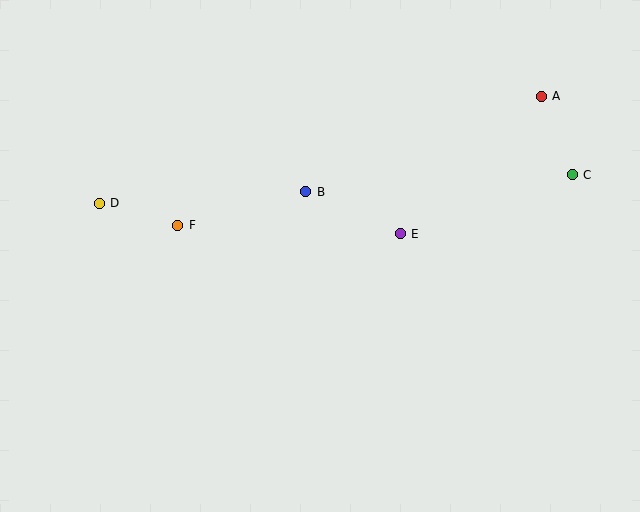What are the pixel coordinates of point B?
Point B is at (306, 192).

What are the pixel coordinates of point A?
Point A is at (541, 96).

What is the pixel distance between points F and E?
The distance between F and E is 223 pixels.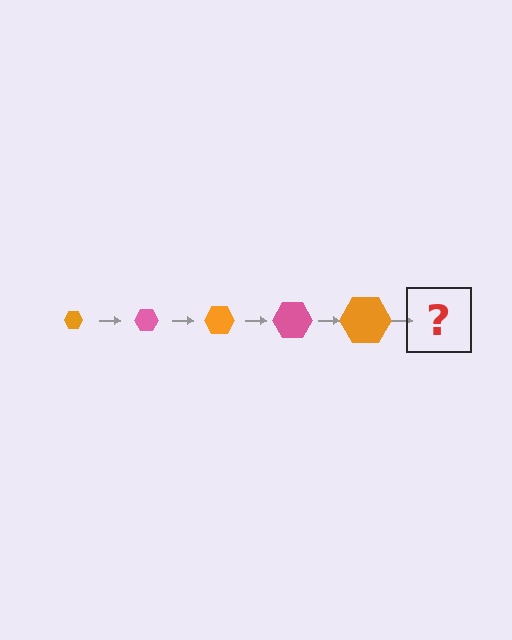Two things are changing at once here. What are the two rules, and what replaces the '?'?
The two rules are that the hexagon grows larger each step and the color cycles through orange and pink. The '?' should be a pink hexagon, larger than the previous one.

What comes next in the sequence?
The next element should be a pink hexagon, larger than the previous one.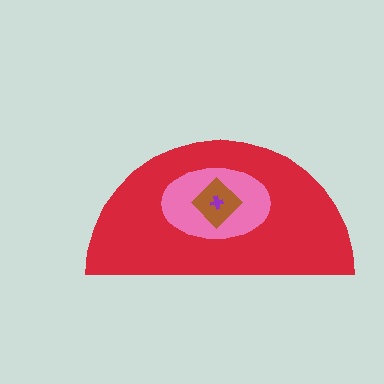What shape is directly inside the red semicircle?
The pink ellipse.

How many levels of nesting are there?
4.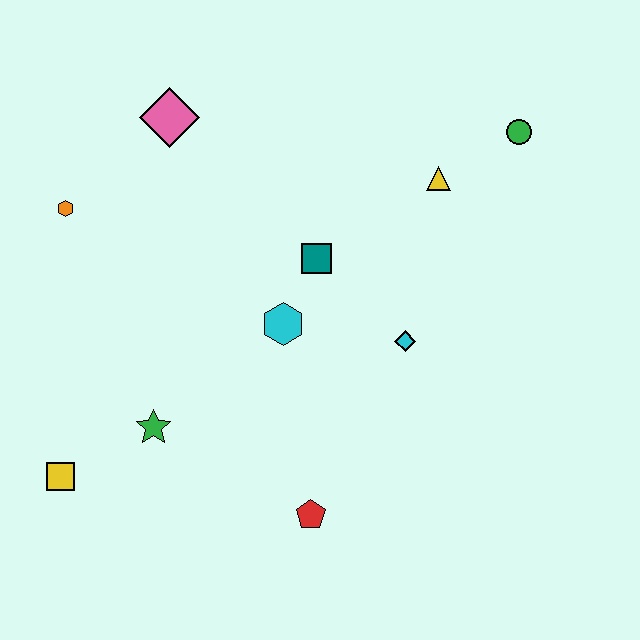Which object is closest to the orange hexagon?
The pink diamond is closest to the orange hexagon.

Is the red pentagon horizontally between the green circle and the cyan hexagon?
Yes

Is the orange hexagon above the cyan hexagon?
Yes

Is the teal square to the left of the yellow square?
No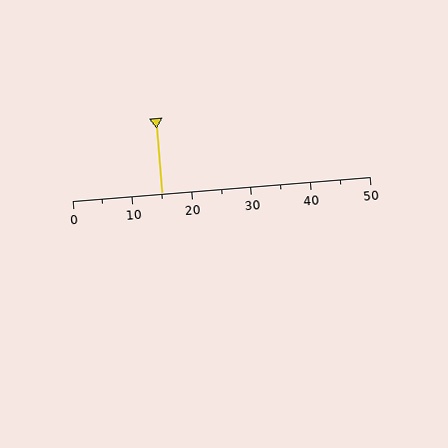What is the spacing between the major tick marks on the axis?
The major ticks are spaced 10 apart.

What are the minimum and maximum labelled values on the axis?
The axis runs from 0 to 50.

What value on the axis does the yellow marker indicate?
The marker indicates approximately 15.